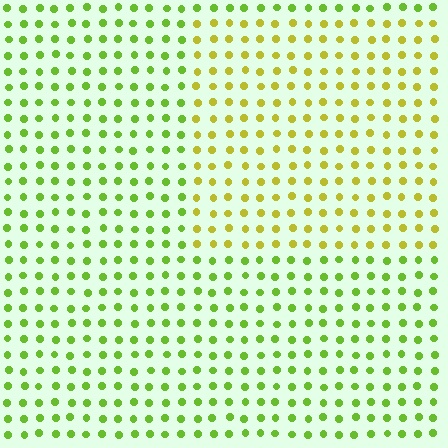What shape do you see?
I see a rectangle.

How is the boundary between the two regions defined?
The boundary is defined purely by a slight shift in hue (about 34 degrees). Spacing, size, and orientation are identical on both sides.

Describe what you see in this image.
The image is filled with small lime elements in a uniform arrangement. A rectangle-shaped region is visible where the elements are tinted to a slightly different hue, forming a subtle color boundary.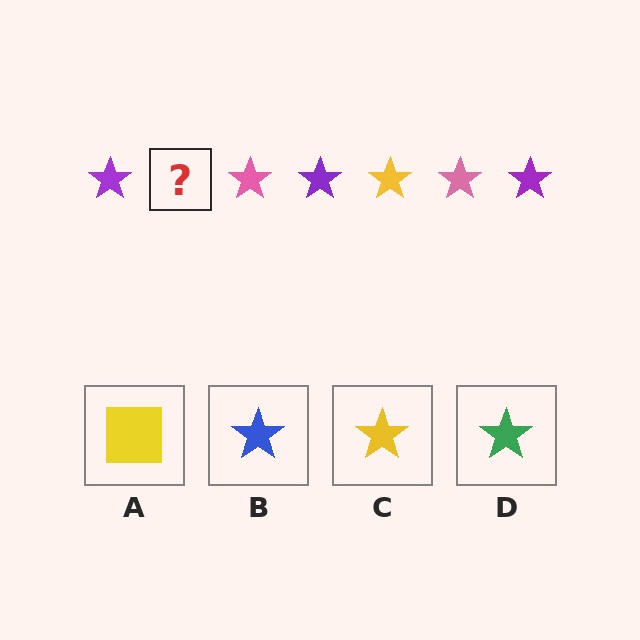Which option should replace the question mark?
Option C.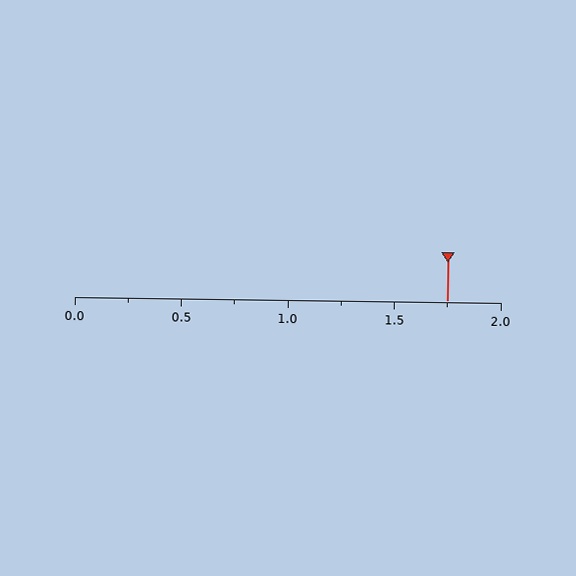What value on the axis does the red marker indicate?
The marker indicates approximately 1.75.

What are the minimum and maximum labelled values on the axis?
The axis runs from 0.0 to 2.0.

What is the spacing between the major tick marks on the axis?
The major ticks are spaced 0.5 apart.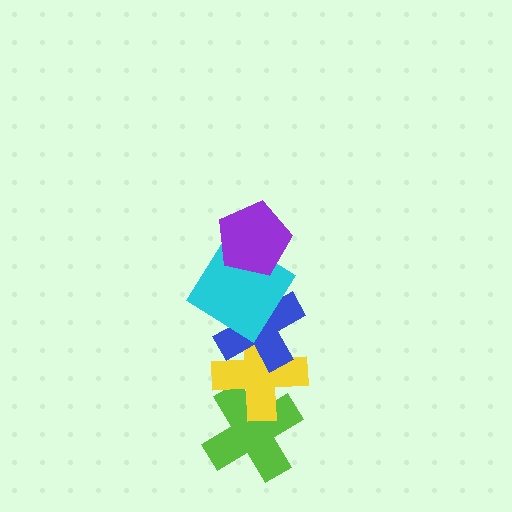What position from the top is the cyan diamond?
The cyan diamond is 2nd from the top.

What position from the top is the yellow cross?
The yellow cross is 4th from the top.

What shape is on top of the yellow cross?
The blue cross is on top of the yellow cross.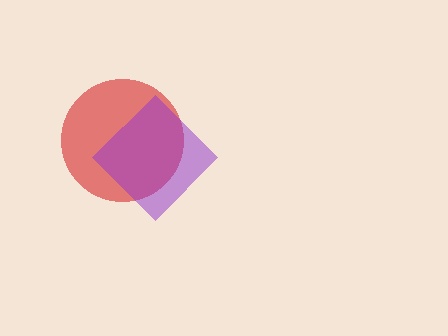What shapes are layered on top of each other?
The layered shapes are: a red circle, a purple diamond.